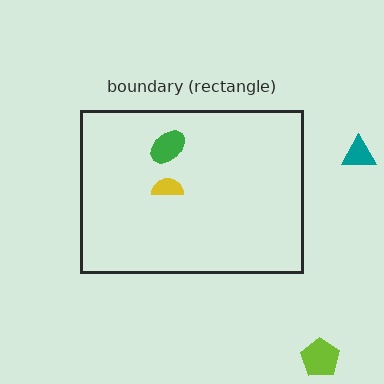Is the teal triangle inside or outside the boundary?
Outside.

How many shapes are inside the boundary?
2 inside, 2 outside.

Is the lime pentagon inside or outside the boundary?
Outside.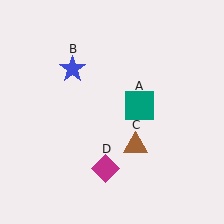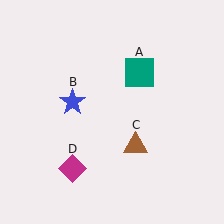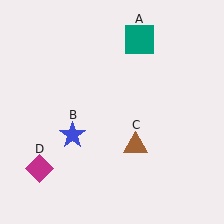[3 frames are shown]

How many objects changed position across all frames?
3 objects changed position: teal square (object A), blue star (object B), magenta diamond (object D).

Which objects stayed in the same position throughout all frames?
Brown triangle (object C) remained stationary.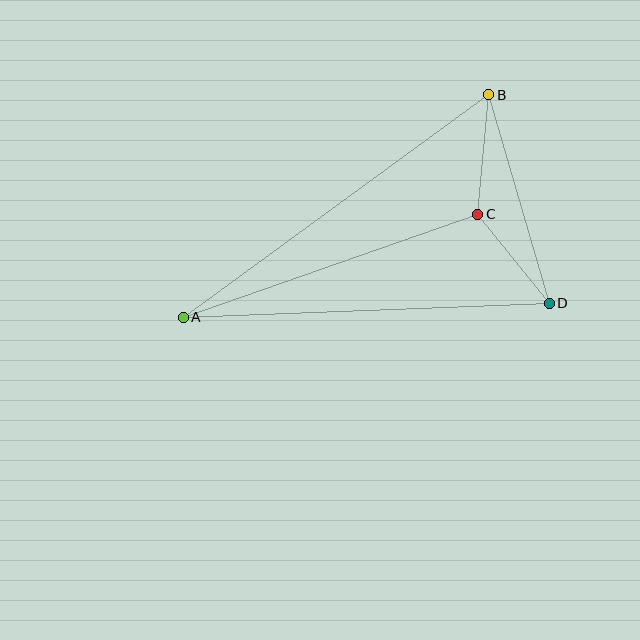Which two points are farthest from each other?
Points A and B are farthest from each other.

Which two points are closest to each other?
Points C and D are closest to each other.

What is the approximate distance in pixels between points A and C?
The distance between A and C is approximately 312 pixels.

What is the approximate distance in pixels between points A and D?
The distance between A and D is approximately 366 pixels.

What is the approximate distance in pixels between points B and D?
The distance between B and D is approximately 217 pixels.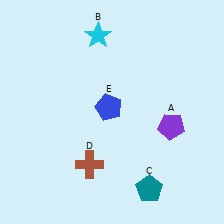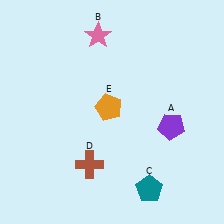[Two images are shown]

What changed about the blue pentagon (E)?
In Image 1, E is blue. In Image 2, it changed to orange.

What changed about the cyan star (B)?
In Image 1, B is cyan. In Image 2, it changed to pink.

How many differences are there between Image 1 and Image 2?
There are 2 differences between the two images.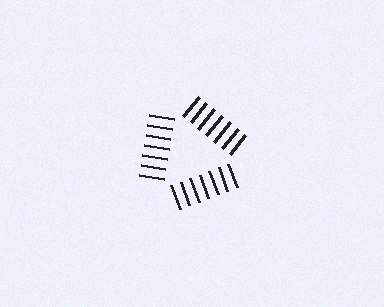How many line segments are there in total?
21 — 7 along each of the 3 edges.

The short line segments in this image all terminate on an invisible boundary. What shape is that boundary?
An illusory triangle — the line segments terminate on its edges but no continuous stroke is drawn.